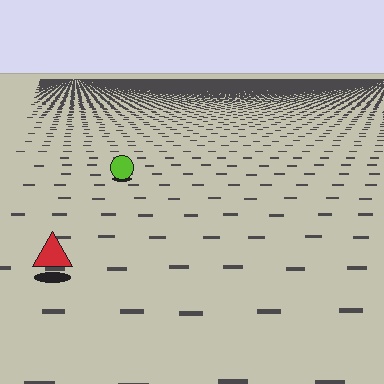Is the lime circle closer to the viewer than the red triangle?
No. The red triangle is closer — you can tell from the texture gradient: the ground texture is coarser near it.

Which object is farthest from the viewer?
The lime circle is farthest from the viewer. It appears smaller and the ground texture around it is denser.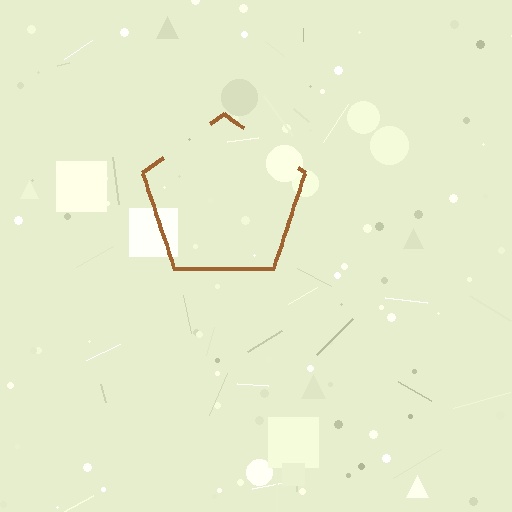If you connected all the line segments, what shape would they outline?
They would outline a pentagon.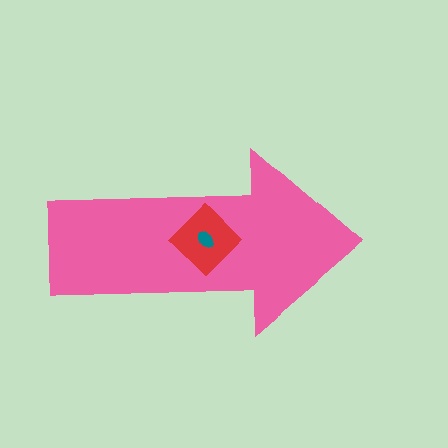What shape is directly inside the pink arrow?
The red diamond.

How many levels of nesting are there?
3.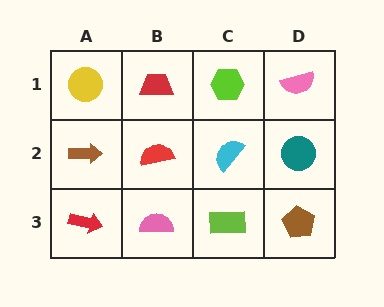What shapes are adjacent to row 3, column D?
A teal circle (row 2, column D), a lime rectangle (row 3, column C).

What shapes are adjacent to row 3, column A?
A brown arrow (row 2, column A), a pink semicircle (row 3, column B).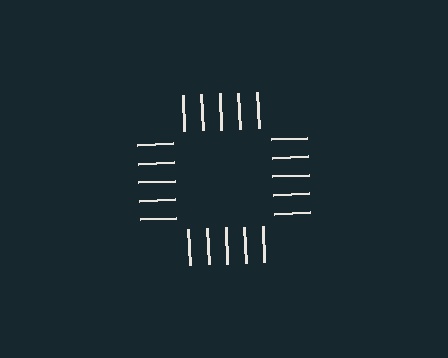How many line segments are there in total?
20 — 5 along each of the 4 edges.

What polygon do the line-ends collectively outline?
An illusory square — the line segments terminate on its edges but no continuous stroke is drawn.